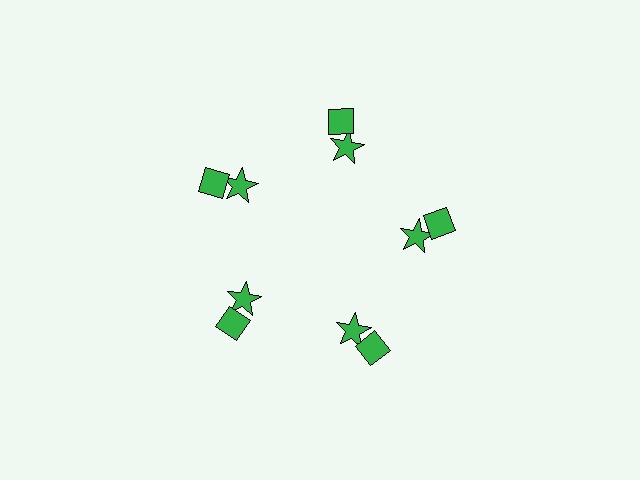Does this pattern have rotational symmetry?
Yes, this pattern has 5-fold rotational symmetry. It looks the same after rotating 72 degrees around the center.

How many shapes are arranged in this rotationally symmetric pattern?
There are 10 shapes, arranged in 5 groups of 2.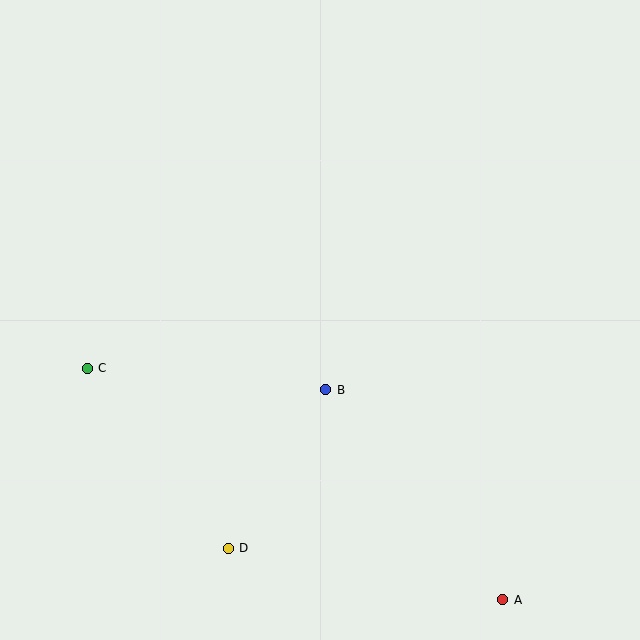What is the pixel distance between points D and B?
The distance between D and B is 186 pixels.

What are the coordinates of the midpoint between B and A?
The midpoint between B and A is at (414, 495).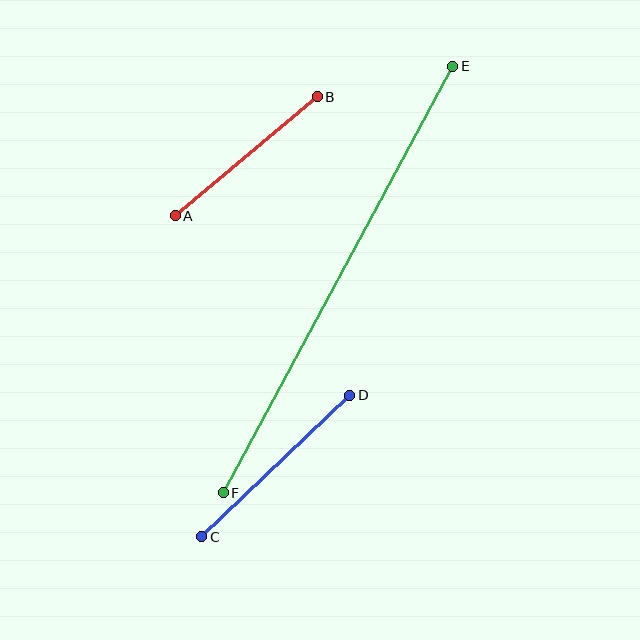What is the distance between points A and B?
The distance is approximately 185 pixels.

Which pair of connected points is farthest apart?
Points E and F are farthest apart.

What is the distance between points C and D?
The distance is approximately 205 pixels.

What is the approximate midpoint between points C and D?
The midpoint is at approximately (276, 466) pixels.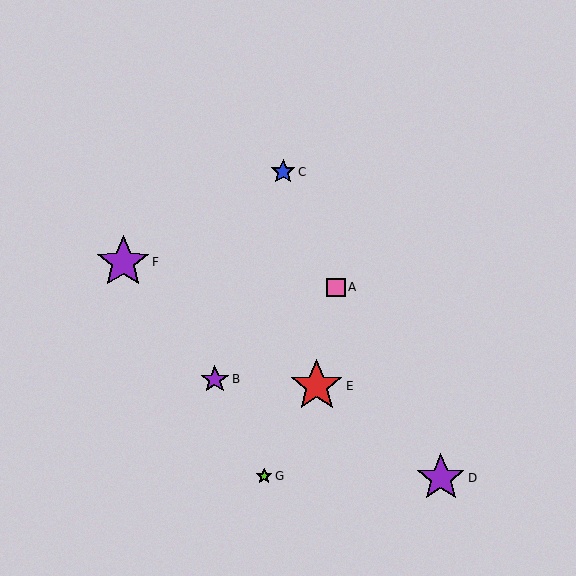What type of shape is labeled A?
Shape A is a pink square.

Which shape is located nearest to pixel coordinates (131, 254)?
The purple star (labeled F) at (123, 262) is nearest to that location.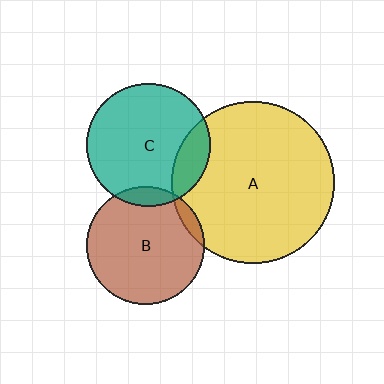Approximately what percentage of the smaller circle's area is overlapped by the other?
Approximately 5%.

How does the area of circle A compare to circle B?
Approximately 1.9 times.